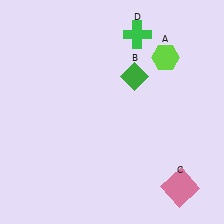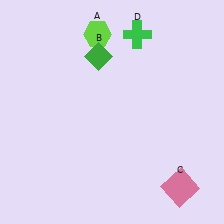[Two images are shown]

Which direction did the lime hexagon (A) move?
The lime hexagon (A) moved left.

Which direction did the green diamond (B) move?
The green diamond (B) moved left.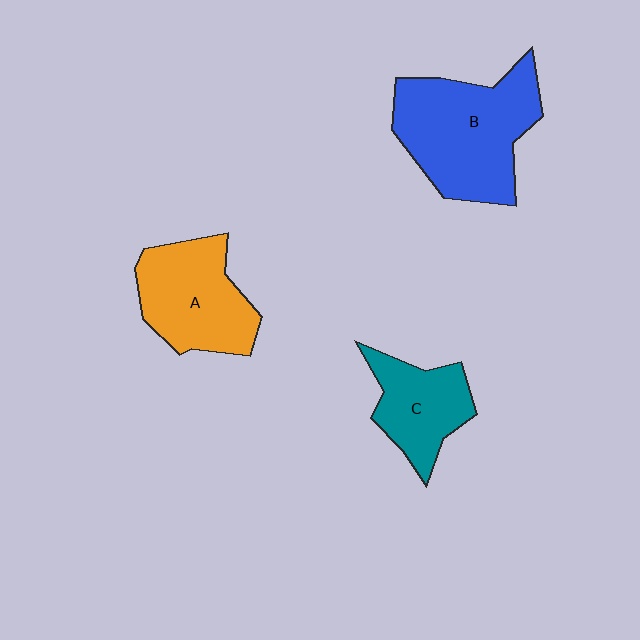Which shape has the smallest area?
Shape C (teal).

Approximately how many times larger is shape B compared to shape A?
Approximately 1.4 times.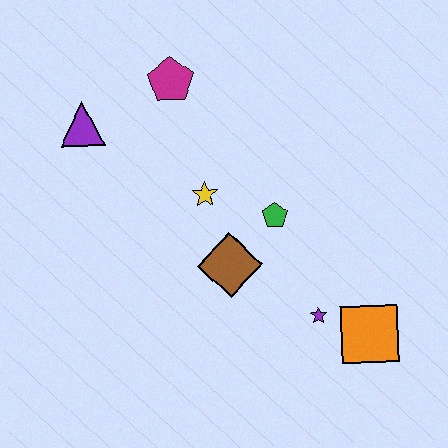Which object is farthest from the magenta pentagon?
The orange square is farthest from the magenta pentagon.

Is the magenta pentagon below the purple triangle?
No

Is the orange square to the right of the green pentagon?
Yes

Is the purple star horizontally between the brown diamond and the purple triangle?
No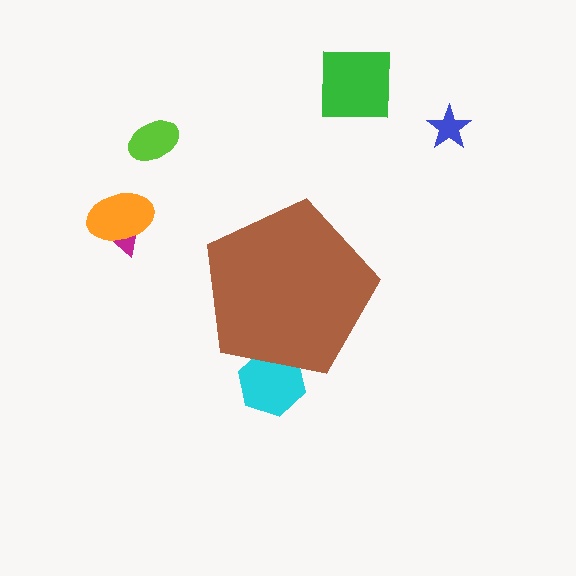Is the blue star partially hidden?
No, the blue star is fully visible.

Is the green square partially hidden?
No, the green square is fully visible.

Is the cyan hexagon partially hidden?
Yes, the cyan hexagon is partially hidden behind the brown pentagon.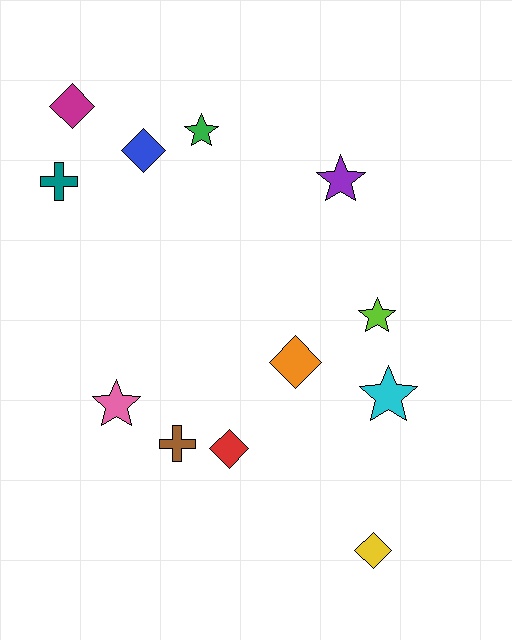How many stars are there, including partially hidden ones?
There are 5 stars.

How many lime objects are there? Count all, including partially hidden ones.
There is 1 lime object.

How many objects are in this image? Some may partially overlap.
There are 12 objects.